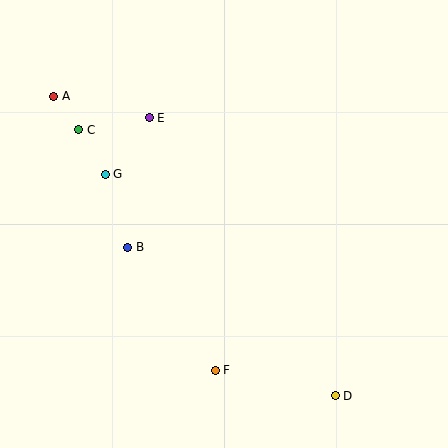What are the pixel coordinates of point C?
Point C is at (79, 130).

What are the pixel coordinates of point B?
Point B is at (128, 247).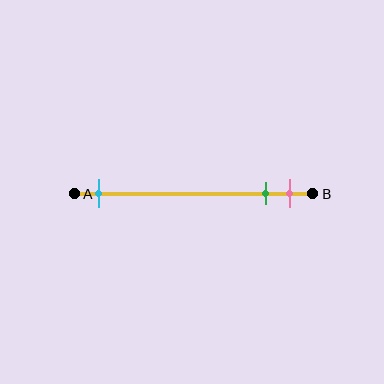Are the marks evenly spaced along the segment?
No, the marks are not evenly spaced.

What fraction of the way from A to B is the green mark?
The green mark is approximately 80% (0.8) of the way from A to B.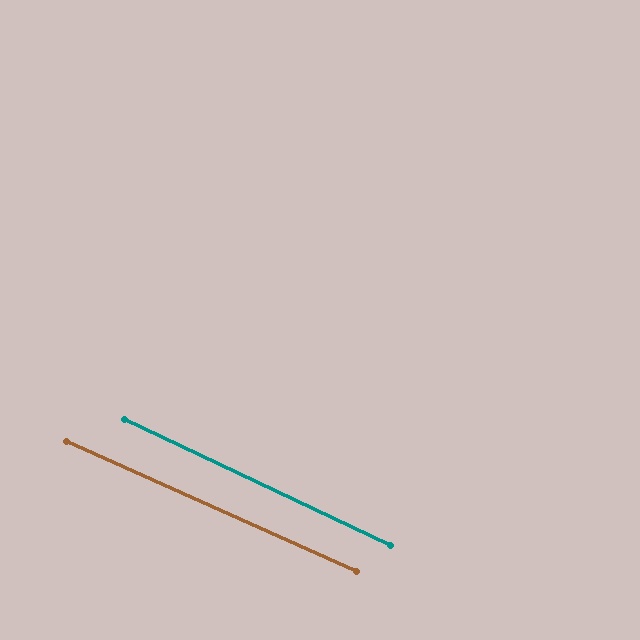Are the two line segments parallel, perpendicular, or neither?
Parallel — their directions differ by only 1.1°.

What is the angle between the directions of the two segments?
Approximately 1 degree.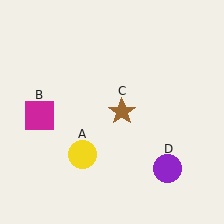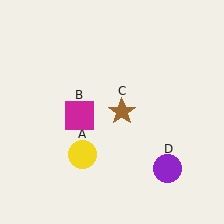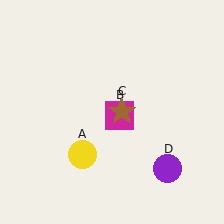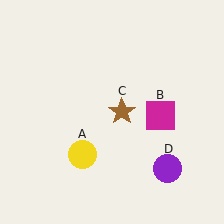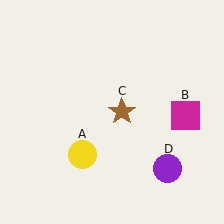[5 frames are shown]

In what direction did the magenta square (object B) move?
The magenta square (object B) moved right.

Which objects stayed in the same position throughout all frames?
Yellow circle (object A) and brown star (object C) and purple circle (object D) remained stationary.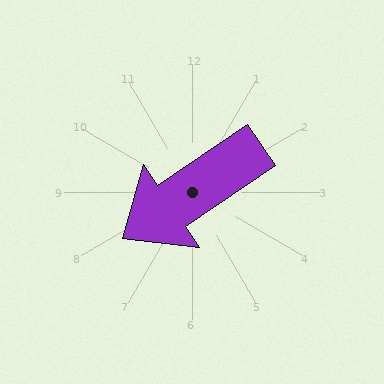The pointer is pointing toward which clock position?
Roughly 8 o'clock.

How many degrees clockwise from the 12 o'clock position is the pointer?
Approximately 236 degrees.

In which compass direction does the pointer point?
Southwest.